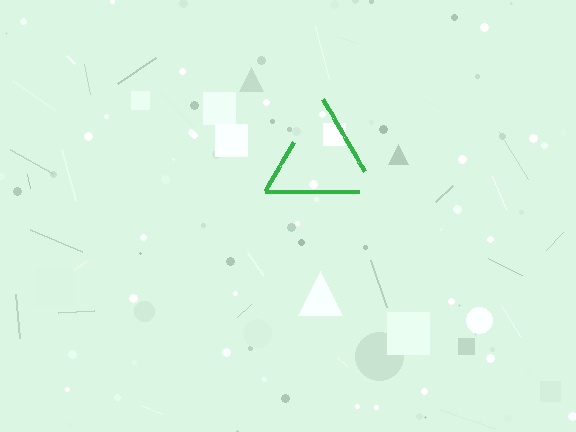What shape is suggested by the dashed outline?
The dashed outline suggests a triangle.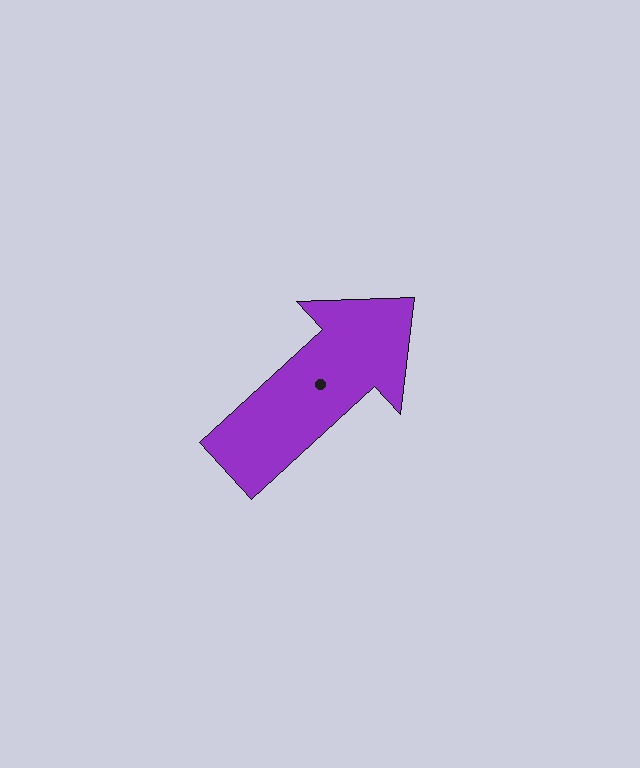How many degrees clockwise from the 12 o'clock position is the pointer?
Approximately 48 degrees.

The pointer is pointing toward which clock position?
Roughly 2 o'clock.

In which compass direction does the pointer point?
Northeast.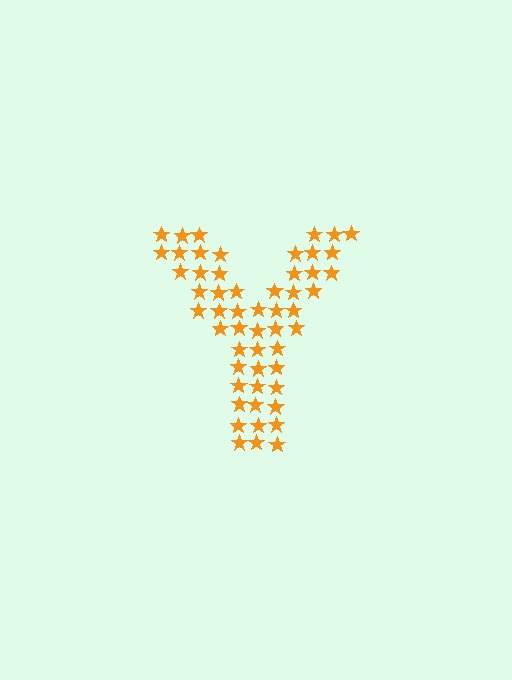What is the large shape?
The large shape is the letter Y.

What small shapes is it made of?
It is made of small stars.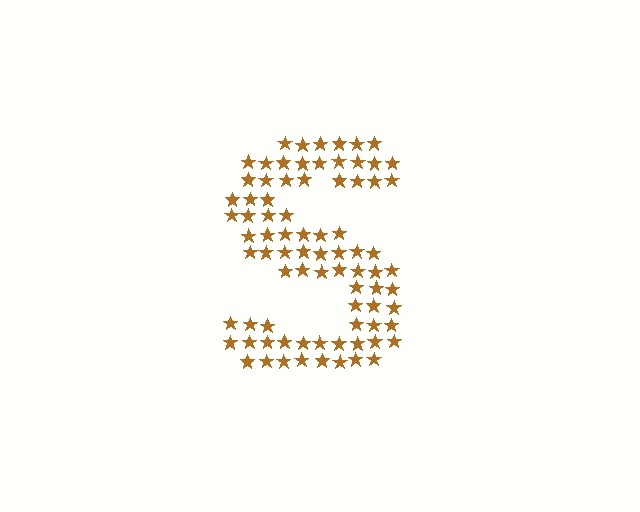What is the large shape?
The large shape is the letter S.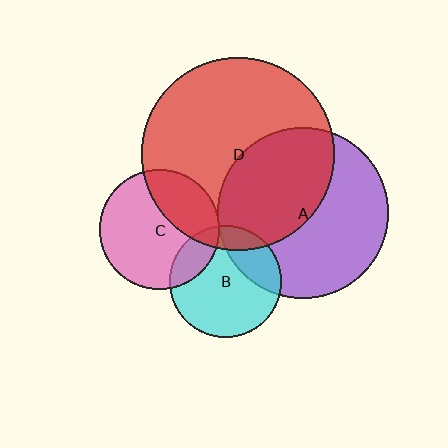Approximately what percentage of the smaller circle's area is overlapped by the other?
Approximately 25%.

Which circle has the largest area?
Circle D (red).